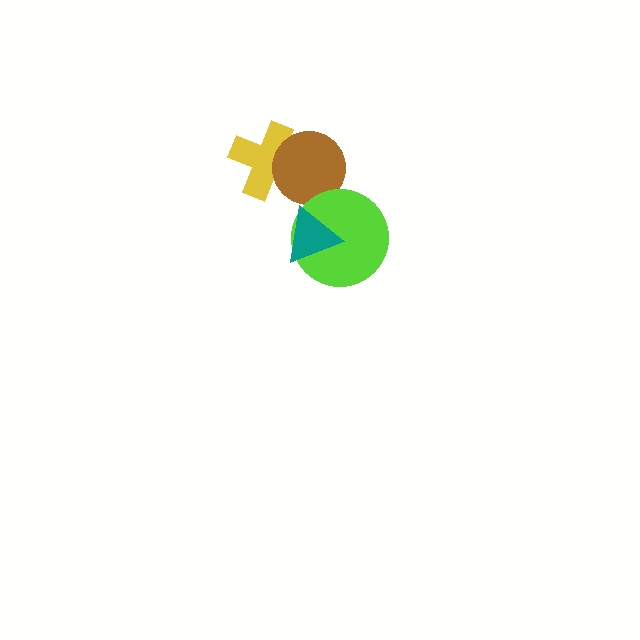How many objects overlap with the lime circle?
1 object overlaps with the lime circle.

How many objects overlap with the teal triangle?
1 object overlaps with the teal triangle.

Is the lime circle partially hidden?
Yes, it is partially covered by another shape.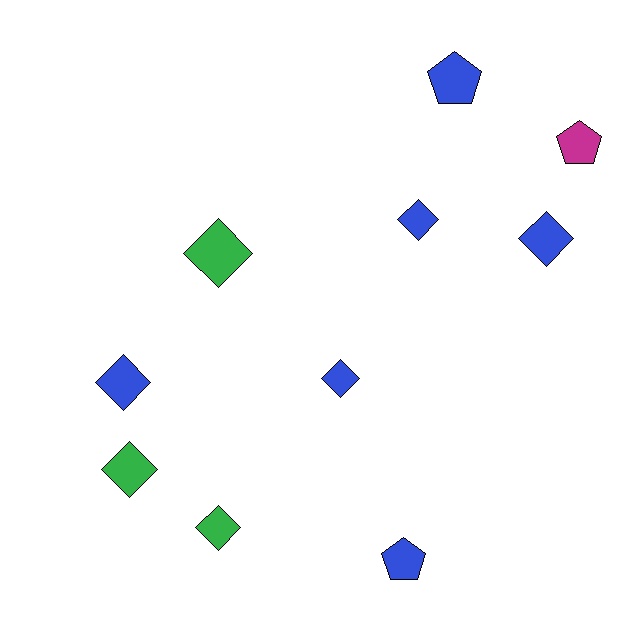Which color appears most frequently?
Blue, with 6 objects.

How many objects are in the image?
There are 10 objects.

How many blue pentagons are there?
There are 2 blue pentagons.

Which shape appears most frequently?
Diamond, with 7 objects.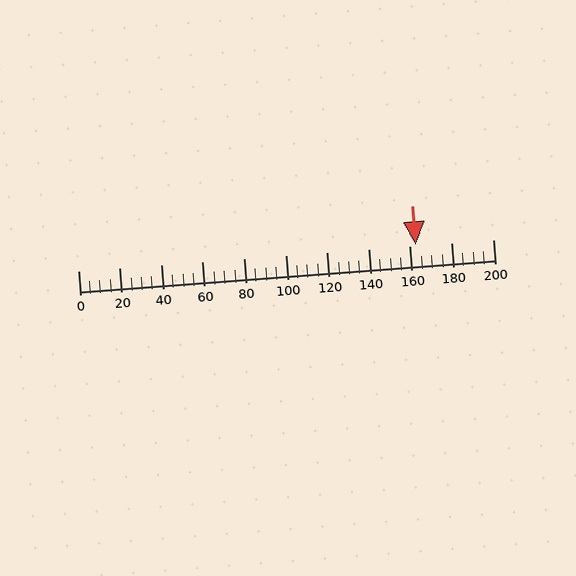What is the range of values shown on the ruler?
The ruler shows values from 0 to 200.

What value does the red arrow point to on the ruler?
The red arrow points to approximately 162.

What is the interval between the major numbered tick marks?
The major tick marks are spaced 20 units apart.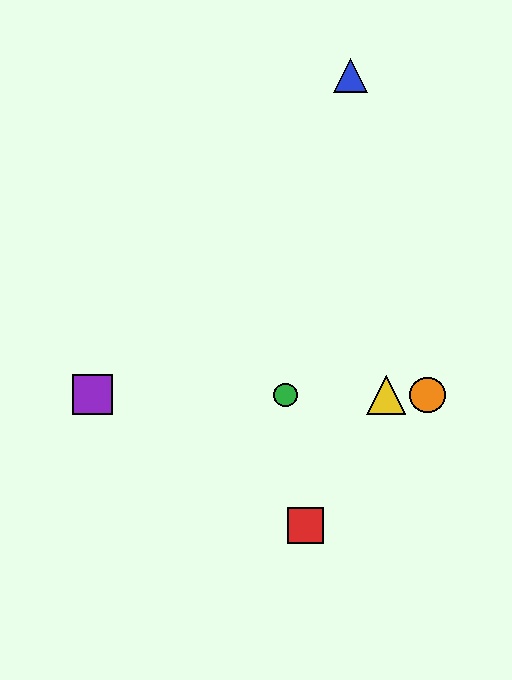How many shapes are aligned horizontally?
4 shapes (the green circle, the yellow triangle, the purple square, the orange circle) are aligned horizontally.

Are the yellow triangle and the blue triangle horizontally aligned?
No, the yellow triangle is at y≈395 and the blue triangle is at y≈76.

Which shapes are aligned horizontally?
The green circle, the yellow triangle, the purple square, the orange circle are aligned horizontally.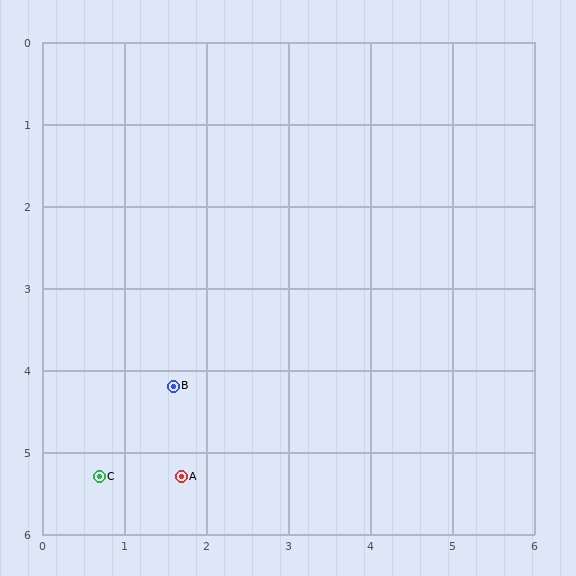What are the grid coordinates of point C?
Point C is at approximately (0.7, 5.3).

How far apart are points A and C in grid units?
Points A and C are about 1.0 grid units apart.